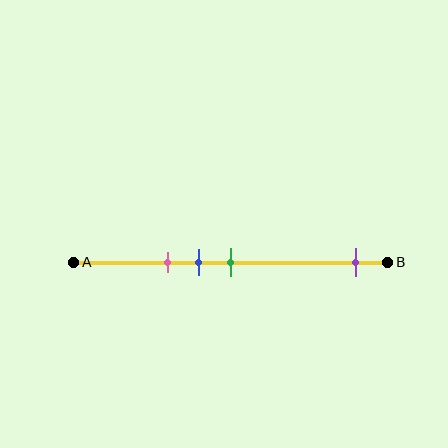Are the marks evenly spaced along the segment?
No, the marks are not evenly spaced.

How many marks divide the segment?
There are 4 marks dividing the segment.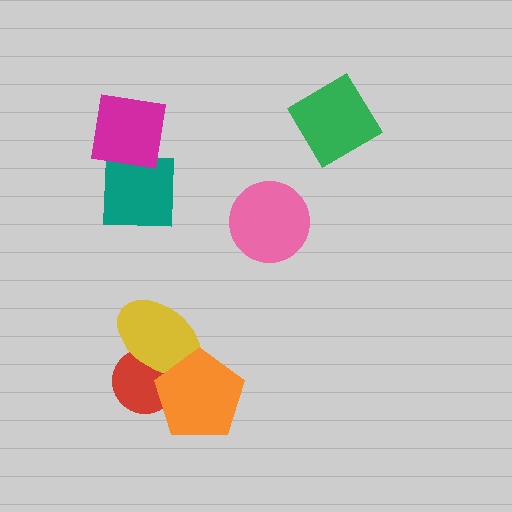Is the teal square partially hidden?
Yes, it is partially covered by another shape.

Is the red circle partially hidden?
Yes, it is partially covered by another shape.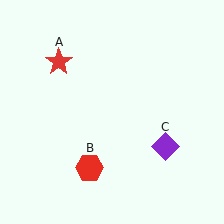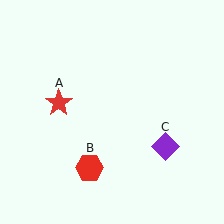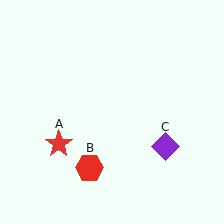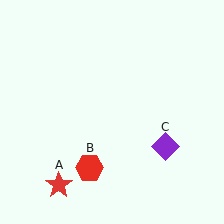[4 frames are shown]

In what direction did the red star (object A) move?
The red star (object A) moved down.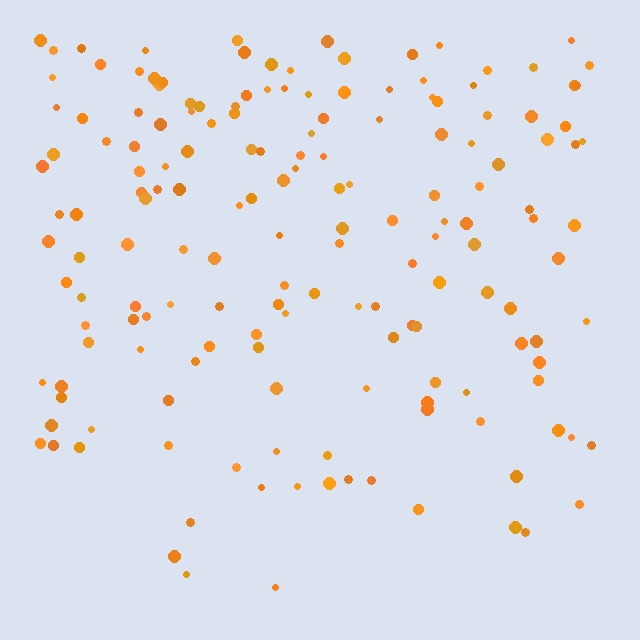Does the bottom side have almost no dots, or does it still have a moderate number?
Still a moderate number, just noticeably fewer than the top.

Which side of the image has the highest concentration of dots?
The top.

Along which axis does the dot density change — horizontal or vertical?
Vertical.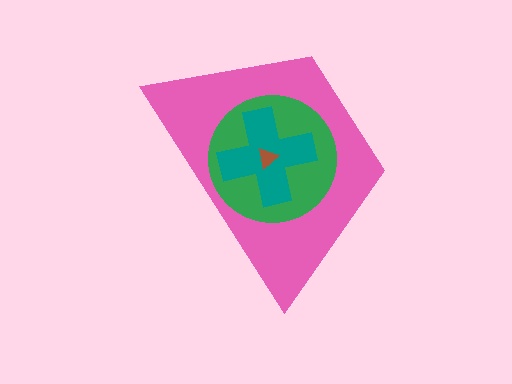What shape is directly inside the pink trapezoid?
The green circle.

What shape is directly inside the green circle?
The teal cross.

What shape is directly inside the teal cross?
The brown triangle.